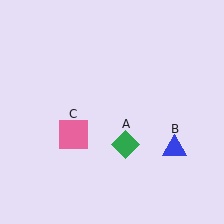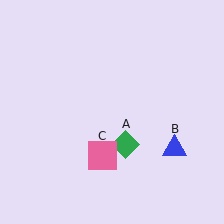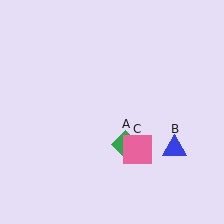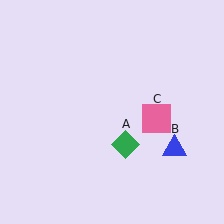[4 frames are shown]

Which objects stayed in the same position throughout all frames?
Green diamond (object A) and blue triangle (object B) remained stationary.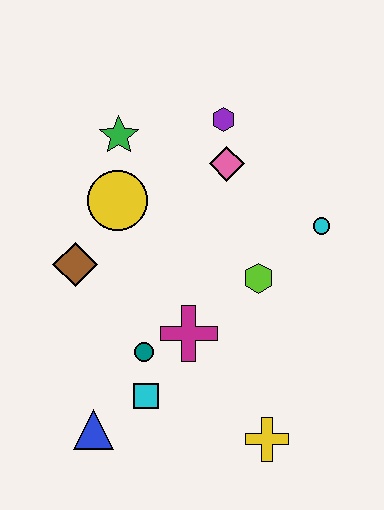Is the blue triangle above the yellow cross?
Yes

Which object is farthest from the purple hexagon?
The blue triangle is farthest from the purple hexagon.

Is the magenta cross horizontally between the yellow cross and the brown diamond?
Yes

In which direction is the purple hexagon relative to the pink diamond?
The purple hexagon is above the pink diamond.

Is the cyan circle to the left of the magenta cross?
No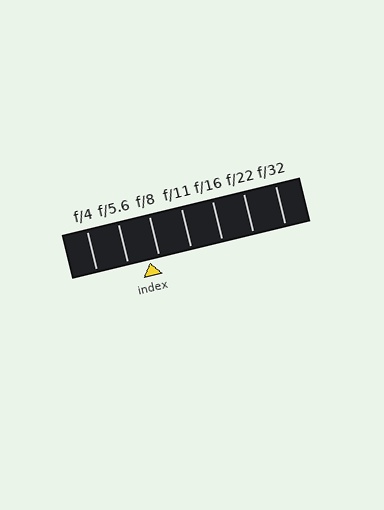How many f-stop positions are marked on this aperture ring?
There are 7 f-stop positions marked.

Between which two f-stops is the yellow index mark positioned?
The index mark is between f/5.6 and f/8.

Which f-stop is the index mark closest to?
The index mark is closest to f/8.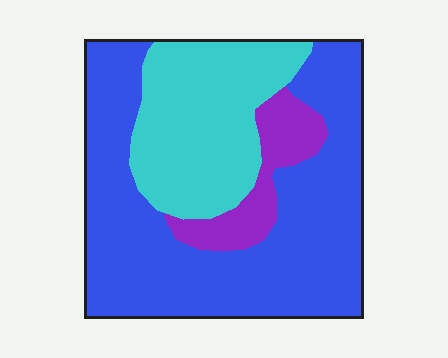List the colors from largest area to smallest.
From largest to smallest: blue, cyan, purple.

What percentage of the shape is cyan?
Cyan covers about 30% of the shape.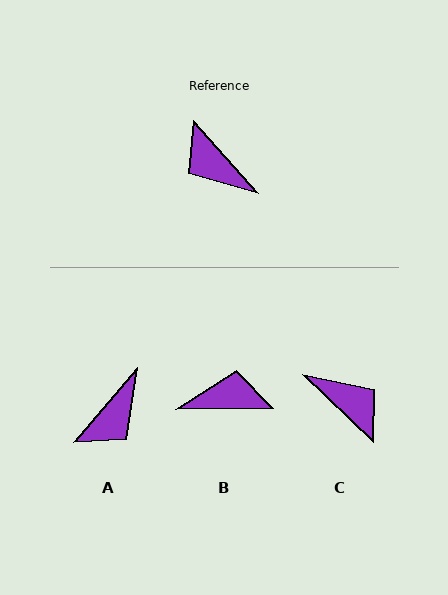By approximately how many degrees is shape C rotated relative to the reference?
Approximately 176 degrees clockwise.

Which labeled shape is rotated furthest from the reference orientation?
C, about 176 degrees away.